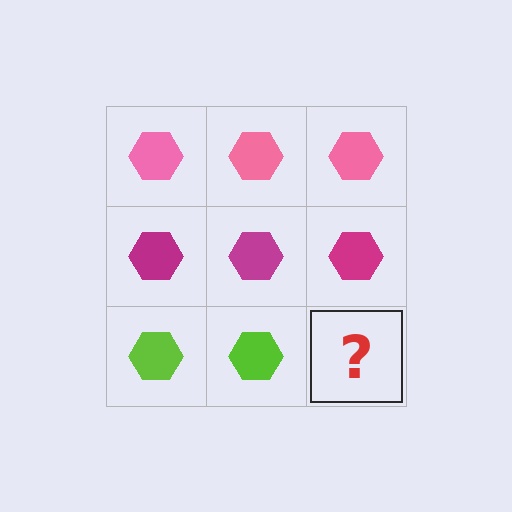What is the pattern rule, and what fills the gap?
The rule is that each row has a consistent color. The gap should be filled with a lime hexagon.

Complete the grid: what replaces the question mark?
The question mark should be replaced with a lime hexagon.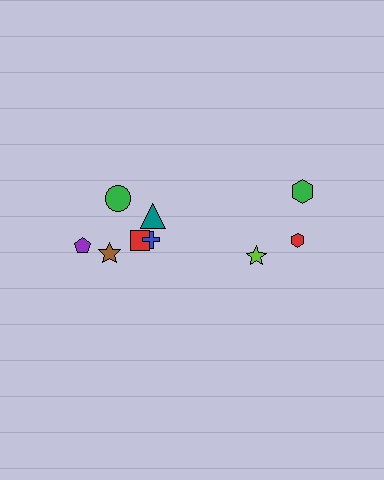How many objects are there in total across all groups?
There are 9 objects.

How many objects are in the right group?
There are 3 objects.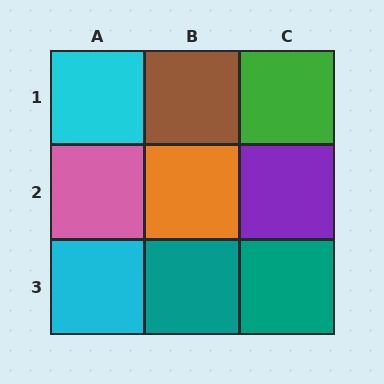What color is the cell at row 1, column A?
Cyan.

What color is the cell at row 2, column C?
Purple.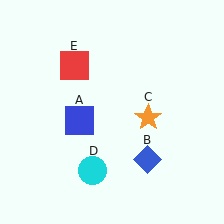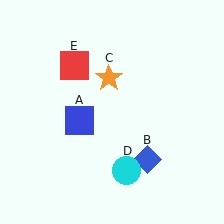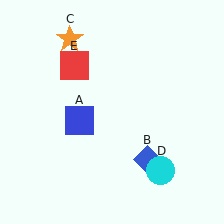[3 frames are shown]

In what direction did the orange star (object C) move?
The orange star (object C) moved up and to the left.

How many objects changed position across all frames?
2 objects changed position: orange star (object C), cyan circle (object D).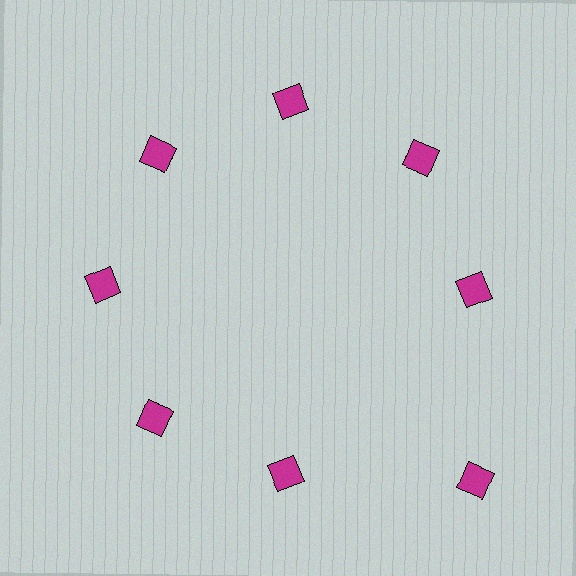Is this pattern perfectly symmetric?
No. The 8 magenta diamonds are arranged in a ring, but one element near the 4 o'clock position is pushed outward from the center, breaking the 8-fold rotational symmetry.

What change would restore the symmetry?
The symmetry would be restored by moving it inward, back onto the ring so that all 8 diamonds sit at equal angles and equal distance from the center.